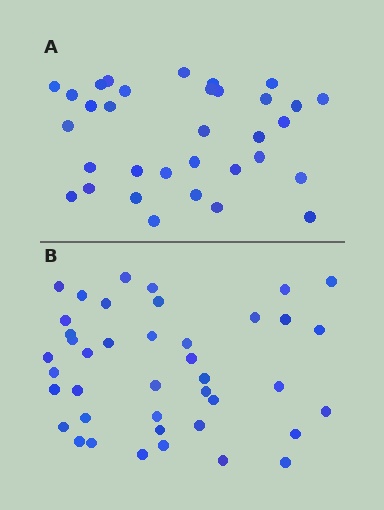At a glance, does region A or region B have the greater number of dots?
Region B (the bottom region) has more dots.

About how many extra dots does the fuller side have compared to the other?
Region B has roughly 8 or so more dots than region A.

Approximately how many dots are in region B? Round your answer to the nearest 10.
About 40 dots. (The exact count is 41, which rounds to 40.)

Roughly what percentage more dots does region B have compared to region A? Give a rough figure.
About 25% more.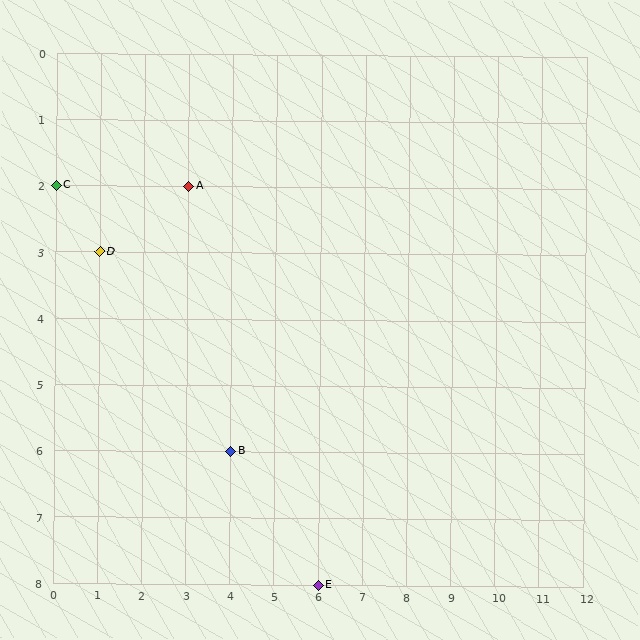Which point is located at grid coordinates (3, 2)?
Point A is at (3, 2).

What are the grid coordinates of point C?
Point C is at grid coordinates (0, 2).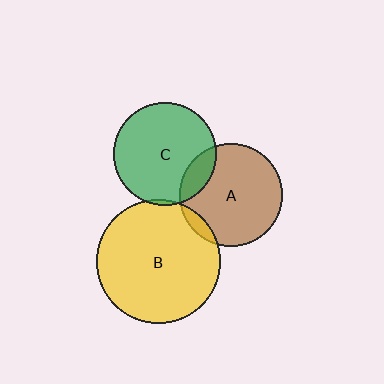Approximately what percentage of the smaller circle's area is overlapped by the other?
Approximately 5%.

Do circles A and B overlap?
Yes.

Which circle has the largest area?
Circle B (yellow).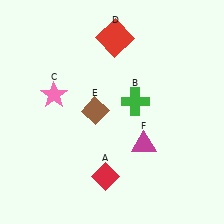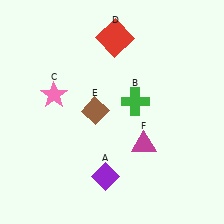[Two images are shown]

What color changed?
The diamond (A) changed from red in Image 1 to purple in Image 2.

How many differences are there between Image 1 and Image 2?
There is 1 difference between the two images.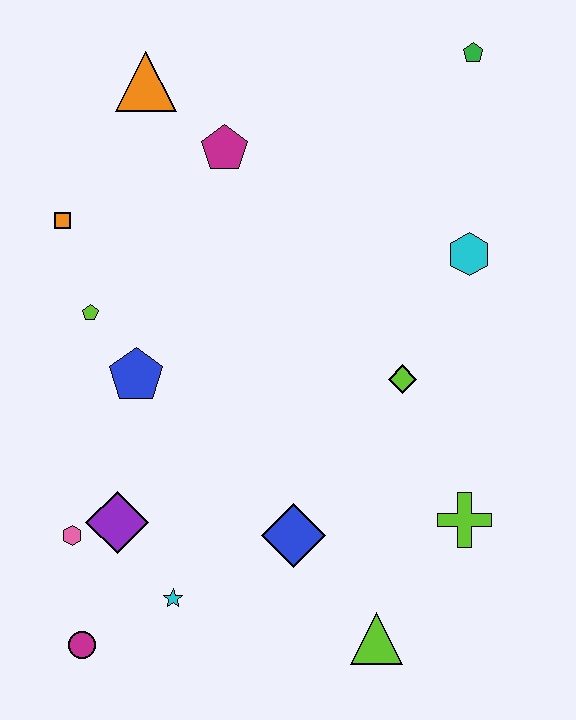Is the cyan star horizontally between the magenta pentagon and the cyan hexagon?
No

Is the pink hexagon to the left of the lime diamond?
Yes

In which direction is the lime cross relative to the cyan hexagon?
The lime cross is below the cyan hexagon.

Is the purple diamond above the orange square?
No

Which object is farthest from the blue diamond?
The green pentagon is farthest from the blue diamond.